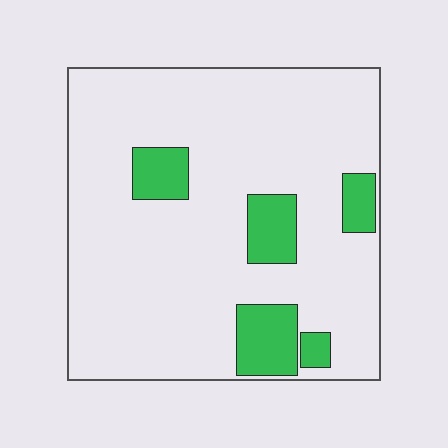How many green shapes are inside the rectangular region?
5.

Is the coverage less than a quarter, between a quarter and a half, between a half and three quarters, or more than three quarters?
Less than a quarter.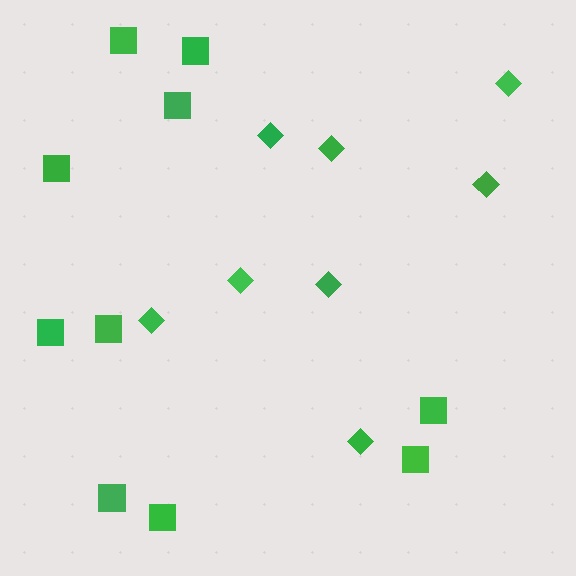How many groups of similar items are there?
There are 2 groups: one group of diamonds (8) and one group of squares (10).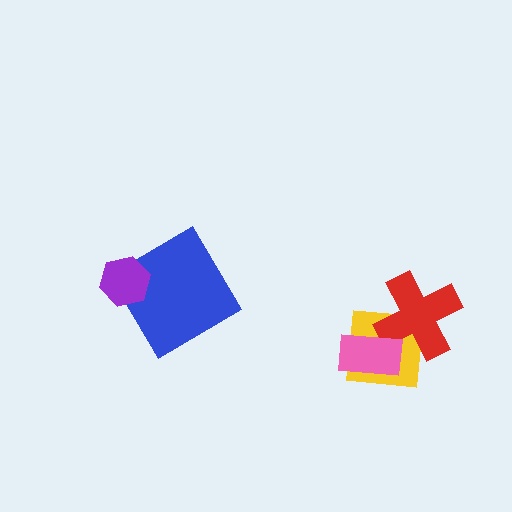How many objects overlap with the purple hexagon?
1 object overlaps with the purple hexagon.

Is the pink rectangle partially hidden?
No, no other shape covers it.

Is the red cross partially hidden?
Yes, it is partially covered by another shape.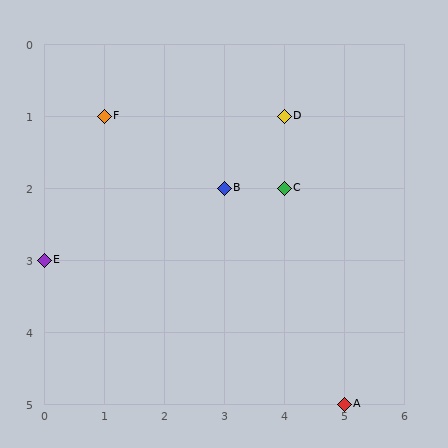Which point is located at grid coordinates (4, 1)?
Point D is at (4, 1).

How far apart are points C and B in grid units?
Points C and B are 1 column apart.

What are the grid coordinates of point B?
Point B is at grid coordinates (3, 2).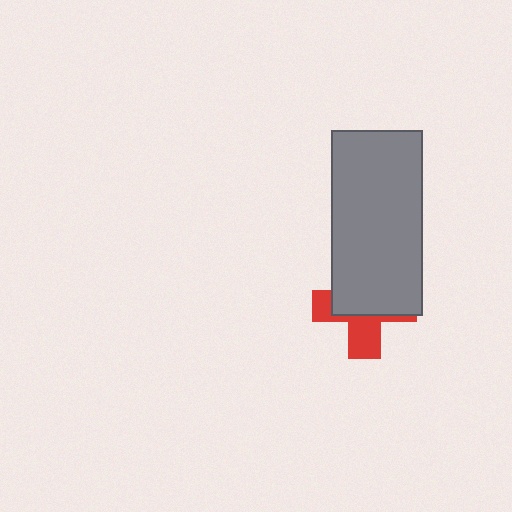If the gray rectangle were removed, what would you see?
You would see the complete red cross.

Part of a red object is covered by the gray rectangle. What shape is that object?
It is a cross.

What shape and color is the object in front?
The object in front is a gray rectangle.